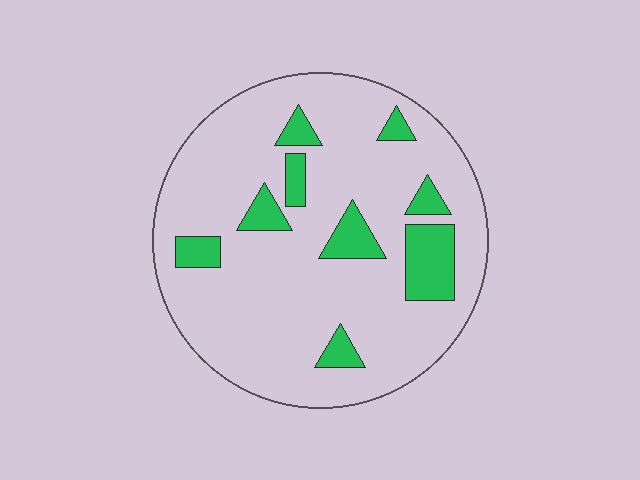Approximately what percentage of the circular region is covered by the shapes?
Approximately 15%.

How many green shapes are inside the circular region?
9.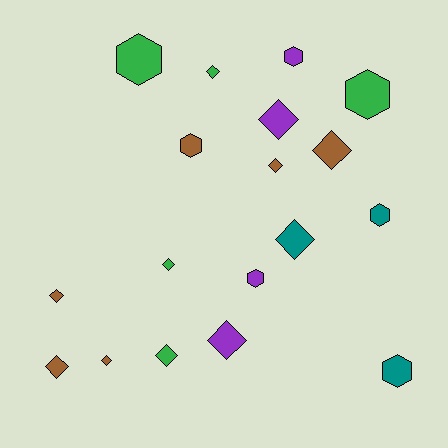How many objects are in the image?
There are 18 objects.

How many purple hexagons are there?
There are 2 purple hexagons.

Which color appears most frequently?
Brown, with 6 objects.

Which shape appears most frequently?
Diamond, with 11 objects.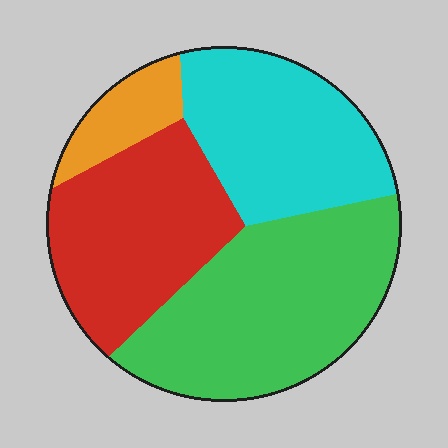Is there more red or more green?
Green.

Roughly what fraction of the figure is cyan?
Cyan takes up about one quarter (1/4) of the figure.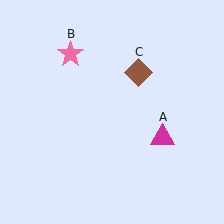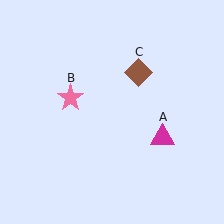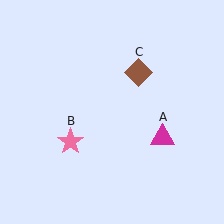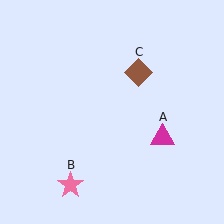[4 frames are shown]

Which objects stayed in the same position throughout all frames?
Magenta triangle (object A) and brown diamond (object C) remained stationary.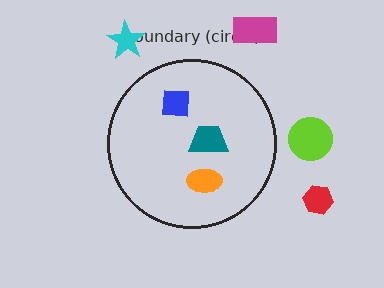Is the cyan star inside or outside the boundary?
Outside.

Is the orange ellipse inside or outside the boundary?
Inside.